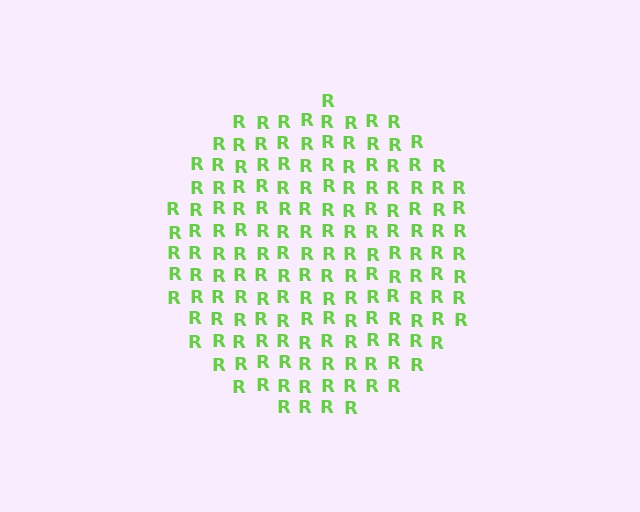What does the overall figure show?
The overall figure shows a circle.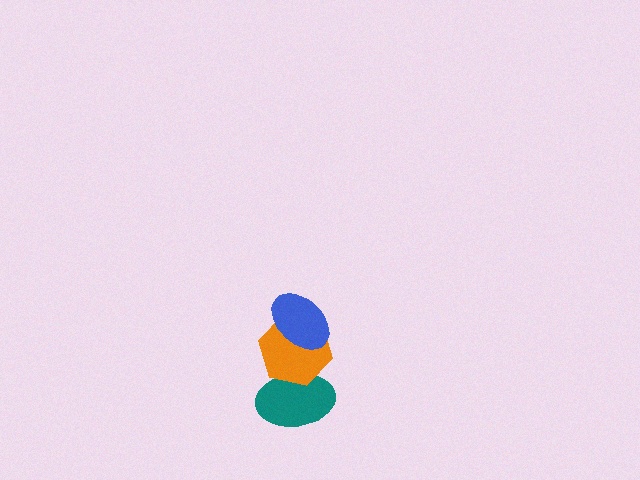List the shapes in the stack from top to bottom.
From top to bottom: the blue ellipse, the orange hexagon, the teal ellipse.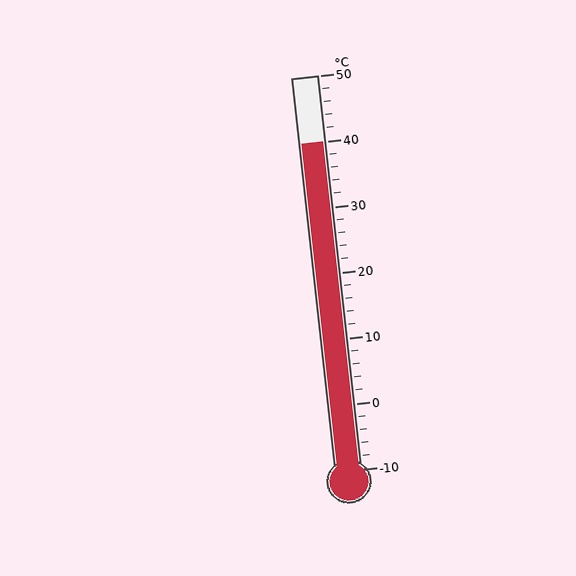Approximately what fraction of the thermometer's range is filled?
The thermometer is filled to approximately 85% of its range.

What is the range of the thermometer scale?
The thermometer scale ranges from -10°C to 50°C.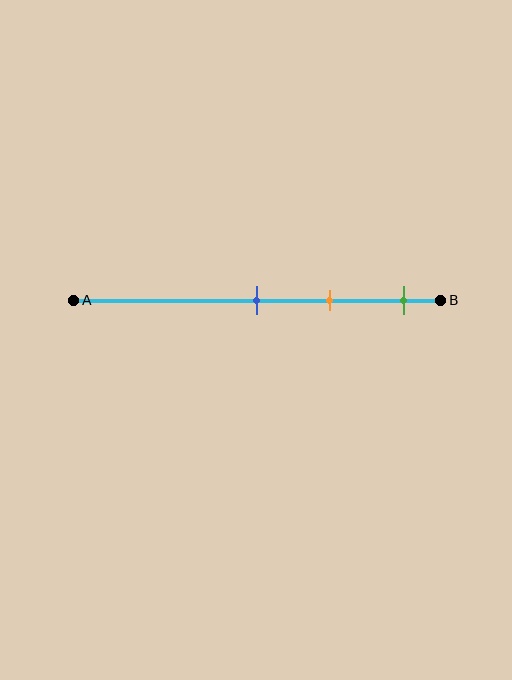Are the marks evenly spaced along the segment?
Yes, the marks are approximately evenly spaced.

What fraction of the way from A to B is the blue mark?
The blue mark is approximately 50% (0.5) of the way from A to B.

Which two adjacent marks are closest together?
The blue and orange marks are the closest adjacent pair.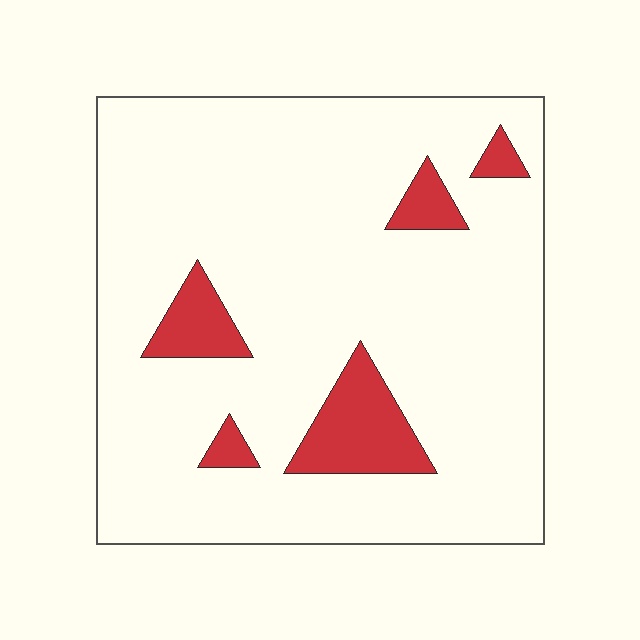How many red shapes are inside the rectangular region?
5.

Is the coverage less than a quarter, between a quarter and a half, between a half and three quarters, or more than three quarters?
Less than a quarter.